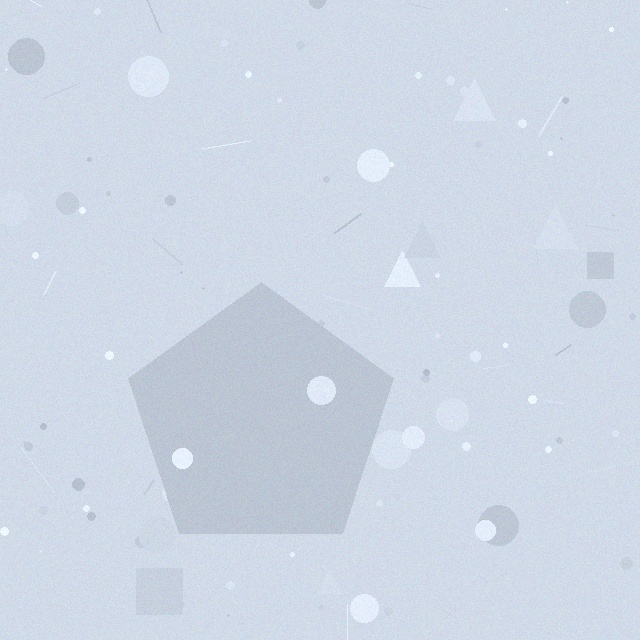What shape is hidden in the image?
A pentagon is hidden in the image.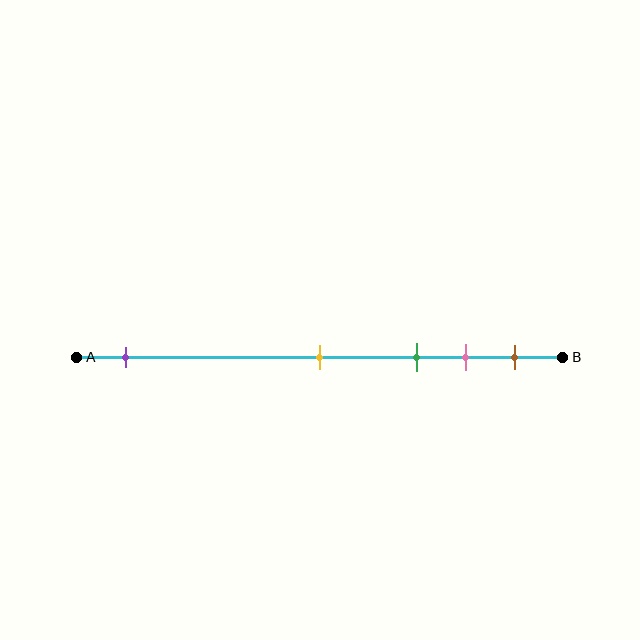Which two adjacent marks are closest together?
The pink and brown marks are the closest adjacent pair.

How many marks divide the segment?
There are 5 marks dividing the segment.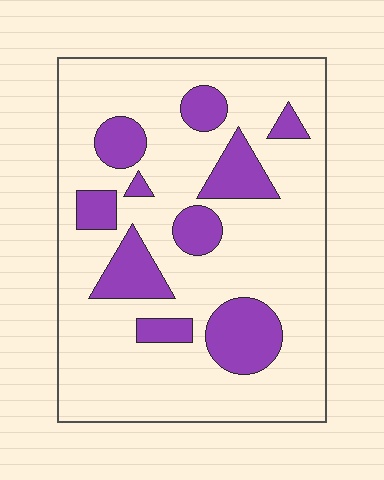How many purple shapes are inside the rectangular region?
10.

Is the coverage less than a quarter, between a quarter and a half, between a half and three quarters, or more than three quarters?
Less than a quarter.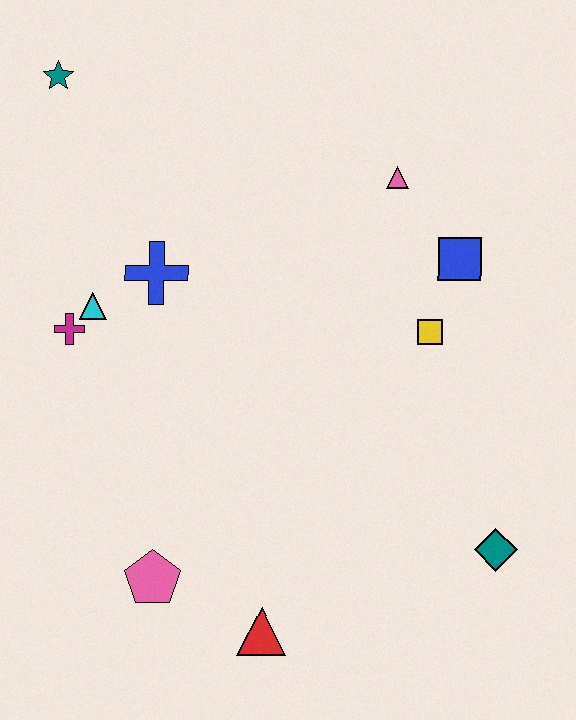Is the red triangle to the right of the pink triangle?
No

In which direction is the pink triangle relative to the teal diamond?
The pink triangle is above the teal diamond.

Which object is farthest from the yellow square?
The teal star is farthest from the yellow square.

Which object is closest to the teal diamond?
The yellow square is closest to the teal diamond.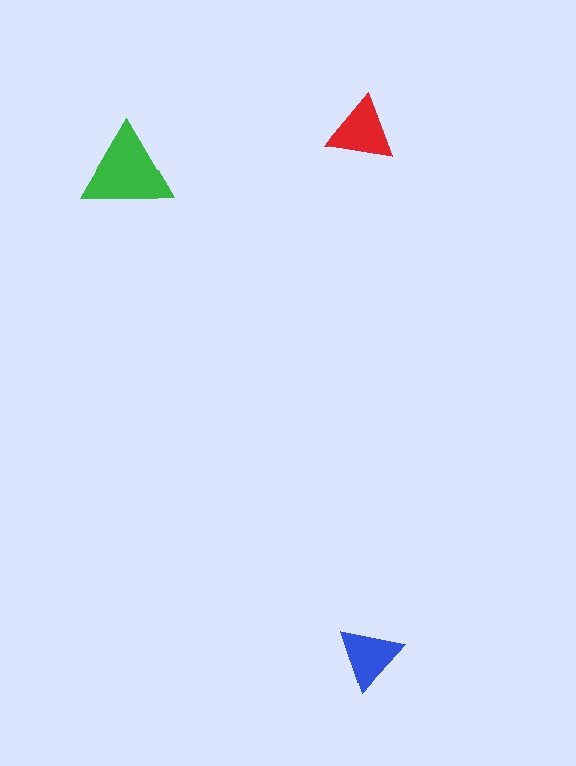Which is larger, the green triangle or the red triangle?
The green one.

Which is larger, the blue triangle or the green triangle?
The green one.